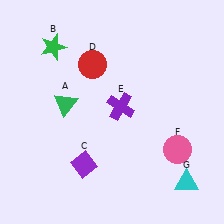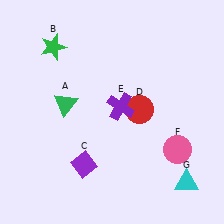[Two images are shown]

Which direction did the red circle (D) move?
The red circle (D) moved right.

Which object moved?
The red circle (D) moved right.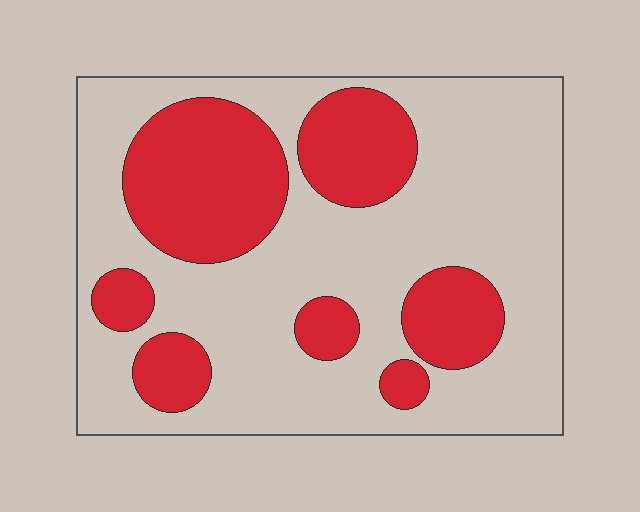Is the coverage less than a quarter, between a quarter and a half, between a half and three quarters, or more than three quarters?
Between a quarter and a half.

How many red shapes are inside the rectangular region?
7.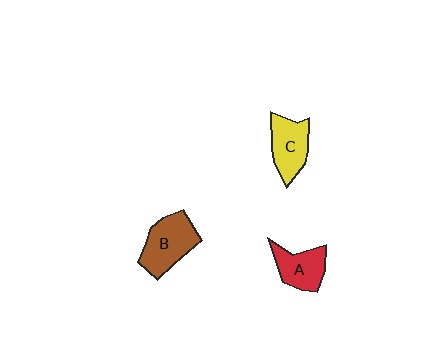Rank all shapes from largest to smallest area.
From largest to smallest: B (brown), C (yellow), A (red).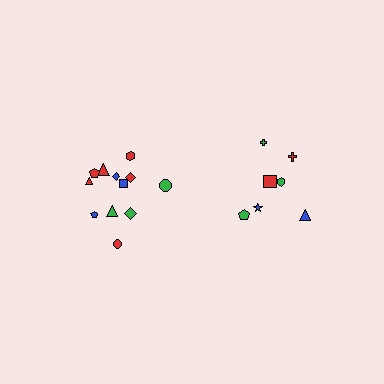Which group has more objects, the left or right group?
The left group.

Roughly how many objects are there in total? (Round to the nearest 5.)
Roughly 20 objects in total.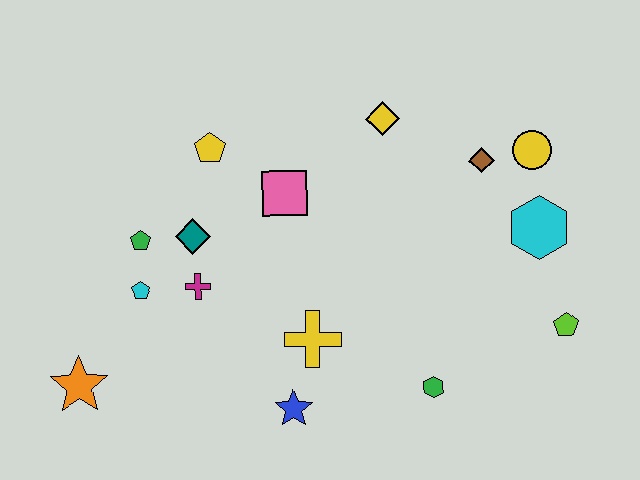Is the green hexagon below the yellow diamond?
Yes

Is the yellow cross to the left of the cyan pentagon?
No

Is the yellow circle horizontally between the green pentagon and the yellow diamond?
No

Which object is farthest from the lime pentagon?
The orange star is farthest from the lime pentagon.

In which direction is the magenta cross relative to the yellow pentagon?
The magenta cross is below the yellow pentagon.